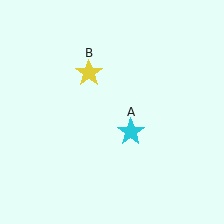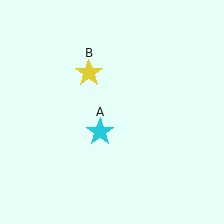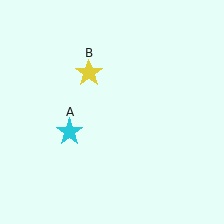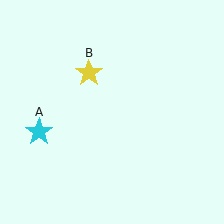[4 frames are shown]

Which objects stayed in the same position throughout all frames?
Yellow star (object B) remained stationary.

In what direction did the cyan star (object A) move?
The cyan star (object A) moved left.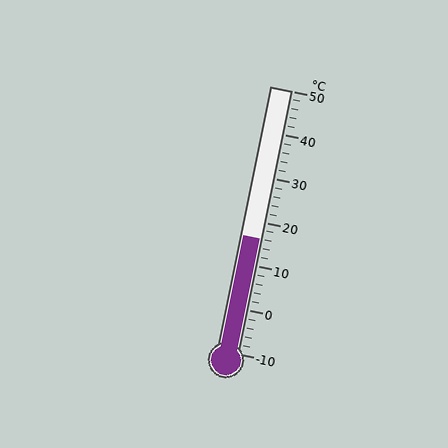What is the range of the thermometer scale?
The thermometer scale ranges from -10°C to 50°C.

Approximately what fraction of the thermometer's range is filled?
The thermometer is filled to approximately 45% of its range.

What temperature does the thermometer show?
The thermometer shows approximately 16°C.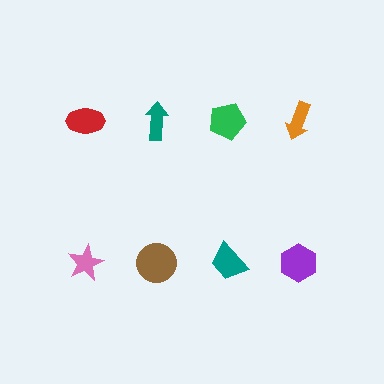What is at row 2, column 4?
A purple hexagon.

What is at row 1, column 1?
A red ellipse.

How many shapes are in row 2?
4 shapes.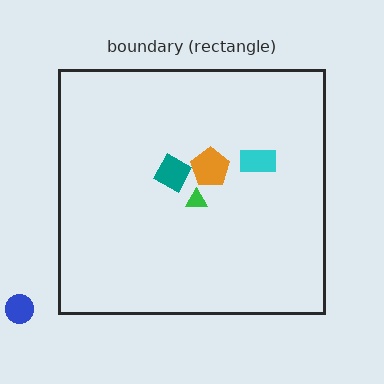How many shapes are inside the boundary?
4 inside, 1 outside.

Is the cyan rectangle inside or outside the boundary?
Inside.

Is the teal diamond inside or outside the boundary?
Inside.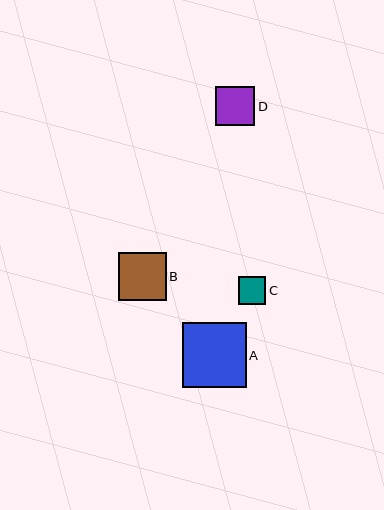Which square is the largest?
Square A is the largest with a size of approximately 64 pixels.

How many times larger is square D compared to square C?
Square D is approximately 1.4 times the size of square C.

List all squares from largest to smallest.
From largest to smallest: A, B, D, C.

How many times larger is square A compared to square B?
Square A is approximately 1.3 times the size of square B.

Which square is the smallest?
Square C is the smallest with a size of approximately 28 pixels.